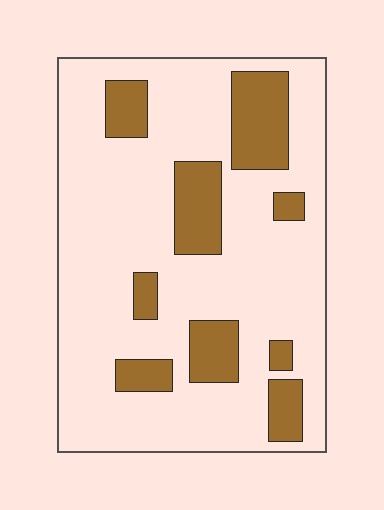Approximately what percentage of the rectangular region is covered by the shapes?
Approximately 20%.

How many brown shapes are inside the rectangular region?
9.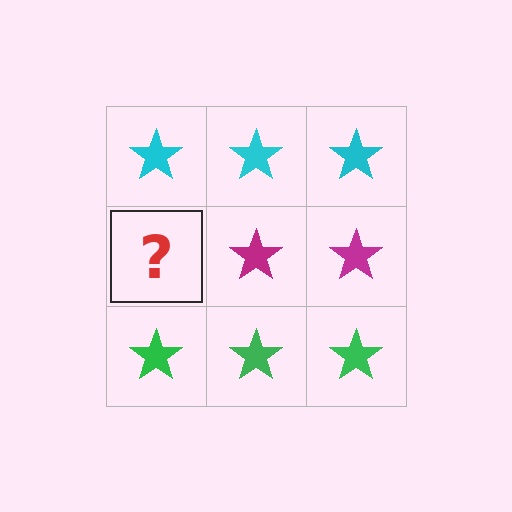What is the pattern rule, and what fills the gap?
The rule is that each row has a consistent color. The gap should be filled with a magenta star.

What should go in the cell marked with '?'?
The missing cell should contain a magenta star.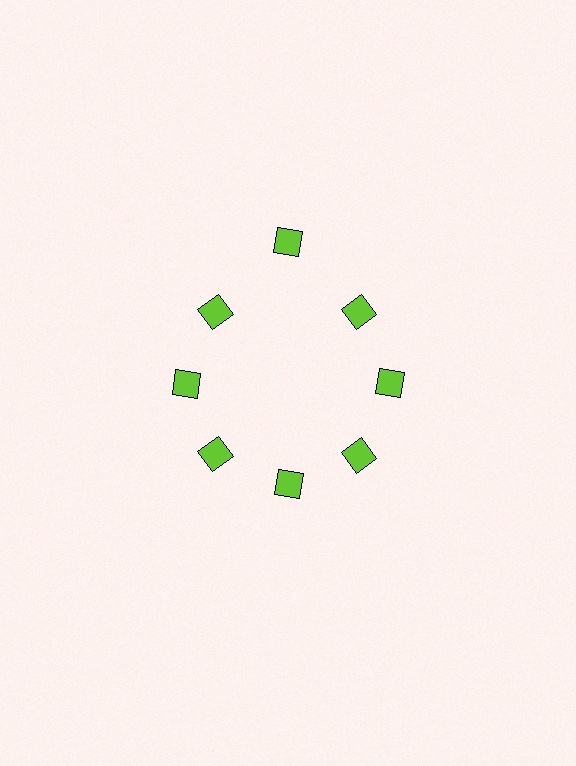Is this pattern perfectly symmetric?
No. The 8 lime diamonds are arranged in a ring, but one element near the 12 o'clock position is pushed outward from the center, breaking the 8-fold rotational symmetry.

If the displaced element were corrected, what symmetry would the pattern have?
It would have 8-fold rotational symmetry — the pattern would map onto itself every 45 degrees.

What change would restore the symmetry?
The symmetry would be restored by moving it inward, back onto the ring so that all 8 diamonds sit at equal angles and equal distance from the center.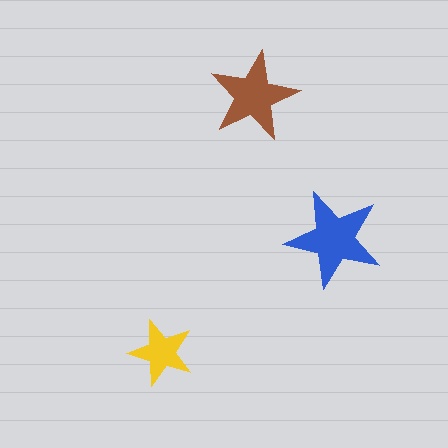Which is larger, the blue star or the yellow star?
The blue one.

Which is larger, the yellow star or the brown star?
The brown one.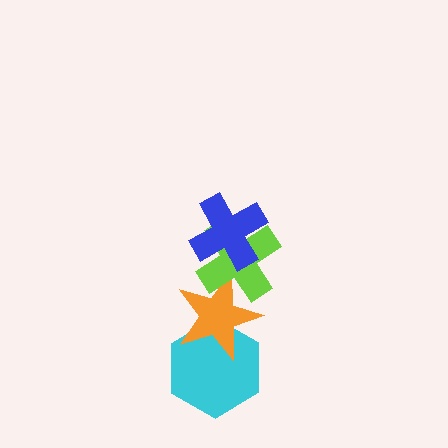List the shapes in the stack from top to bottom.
From top to bottom: the blue cross, the lime cross, the orange star, the cyan hexagon.